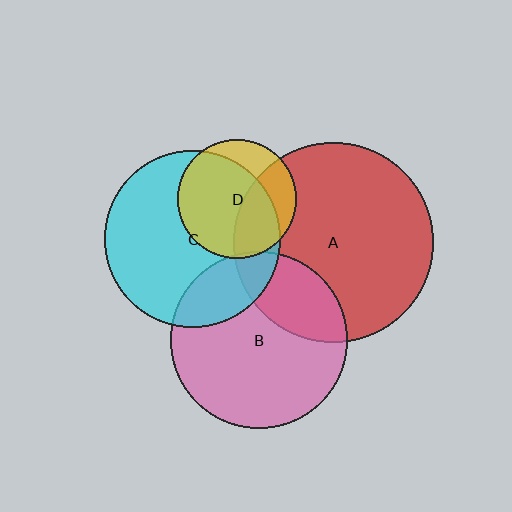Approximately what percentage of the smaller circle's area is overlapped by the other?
Approximately 20%.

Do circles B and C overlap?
Yes.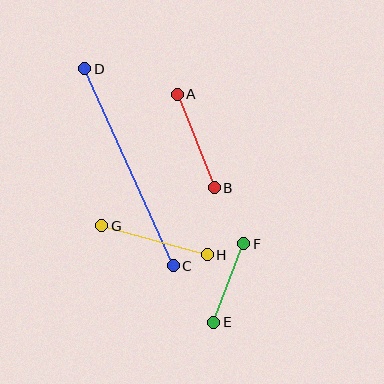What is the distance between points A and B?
The distance is approximately 100 pixels.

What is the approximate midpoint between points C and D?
The midpoint is at approximately (129, 167) pixels.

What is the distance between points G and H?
The distance is approximately 109 pixels.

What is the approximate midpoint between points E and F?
The midpoint is at approximately (229, 283) pixels.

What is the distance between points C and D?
The distance is approximately 216 pixels.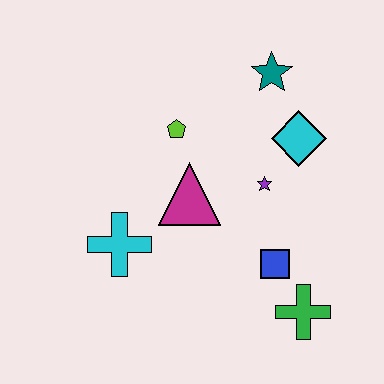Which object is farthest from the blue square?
The teal star is farthest from the blue square.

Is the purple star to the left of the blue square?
Yes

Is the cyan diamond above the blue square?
Yes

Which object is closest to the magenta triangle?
The lime pentagon is closest to the magenta triangle.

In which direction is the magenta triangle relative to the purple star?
The magenta triangle is to the left of the purple star.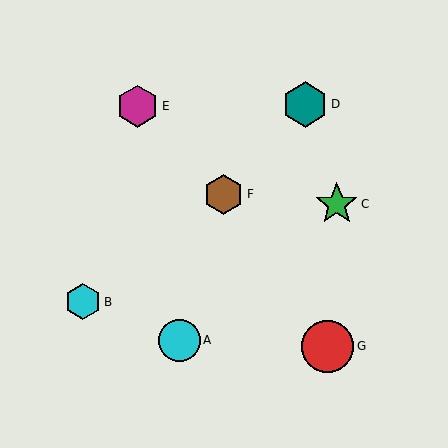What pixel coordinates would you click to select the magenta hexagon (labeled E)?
Click at (138, 106) to select the magenta hexagon E.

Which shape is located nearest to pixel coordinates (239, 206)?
The brown hexagon (labeled F) at (224, 194) is nearest to that location.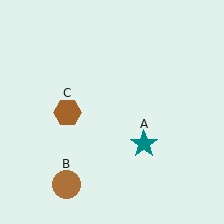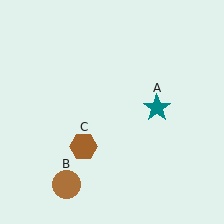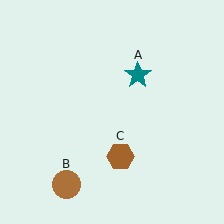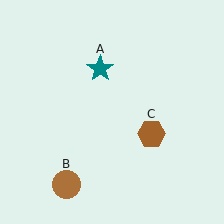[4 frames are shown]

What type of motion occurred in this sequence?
The teal star (object A), brown hexagon (object C) rotated counterclockwise around the center of the scene.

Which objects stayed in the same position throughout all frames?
Brown circle (object B) remained stationary.